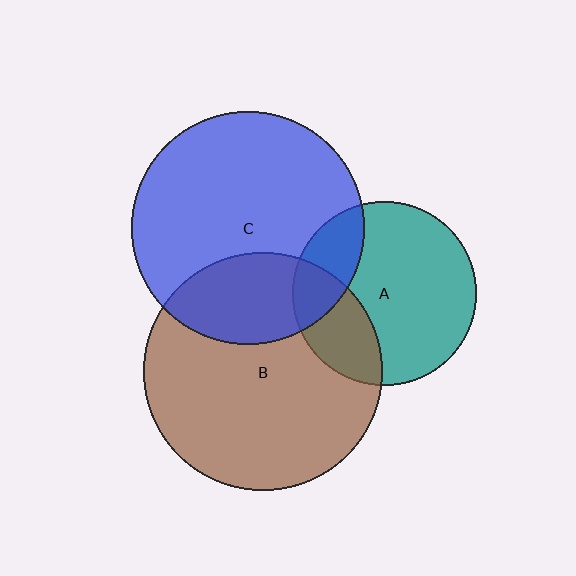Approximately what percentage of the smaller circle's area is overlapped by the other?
Approximately 20%.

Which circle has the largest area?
Circle B (brown).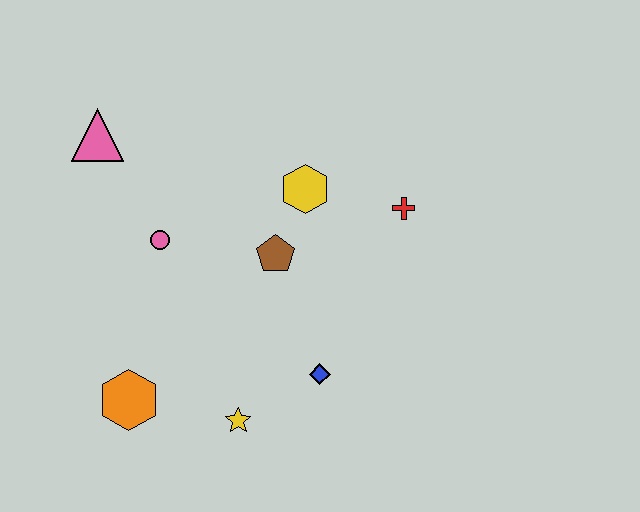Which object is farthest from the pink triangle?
The blue diamond is farthest from the pink triangle.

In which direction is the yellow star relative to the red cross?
The yellow star is below the red cross.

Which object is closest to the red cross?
The yellow hexagon is closest to the red cross.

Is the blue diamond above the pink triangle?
No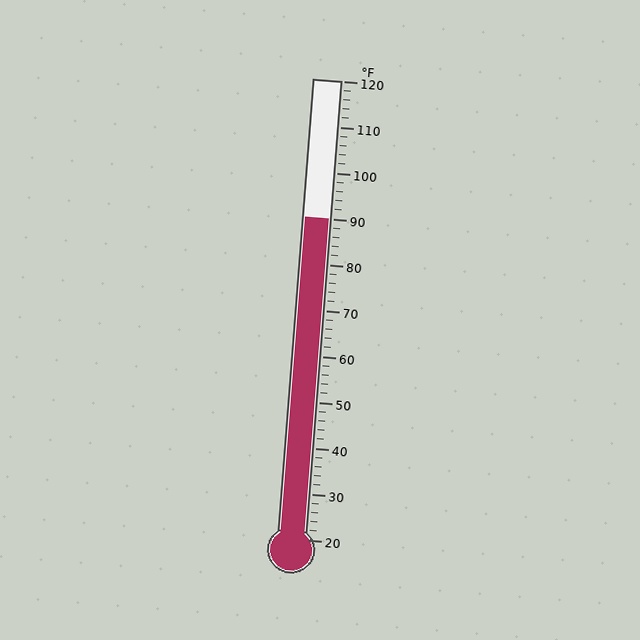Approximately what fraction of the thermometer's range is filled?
The thermometer is filled to approximately 70% of its range.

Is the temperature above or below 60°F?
The temperature is above 60°F.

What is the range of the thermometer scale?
The thermometer scale ranges from 20°F to 120°F.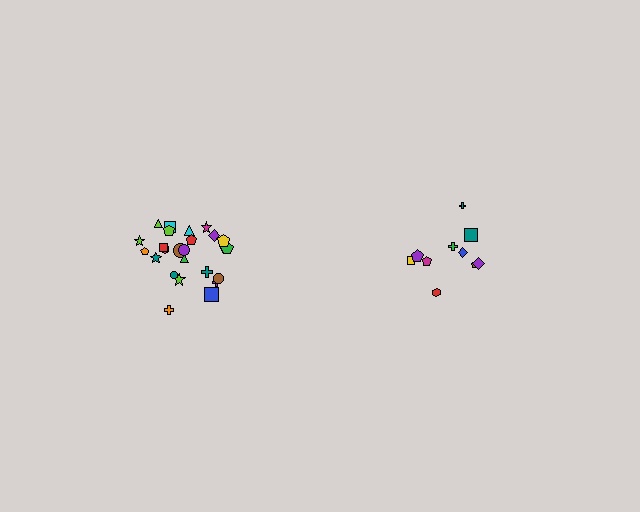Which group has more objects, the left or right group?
The left group.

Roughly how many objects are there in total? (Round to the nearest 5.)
Roughly 35 objects in total.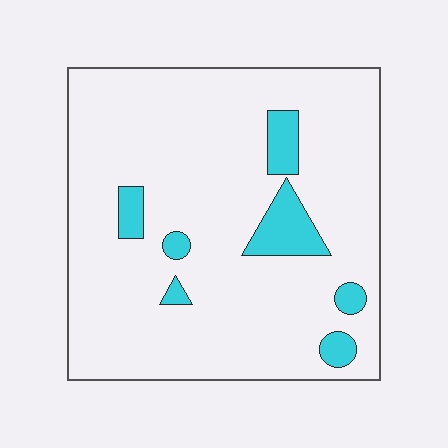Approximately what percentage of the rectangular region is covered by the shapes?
Approximately 10%.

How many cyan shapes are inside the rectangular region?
7.